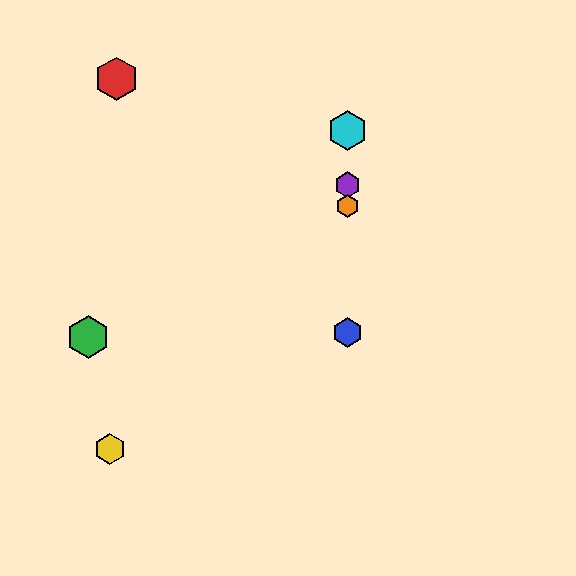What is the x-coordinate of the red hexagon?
The red hexagon is at x≈116.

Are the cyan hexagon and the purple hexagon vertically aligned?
Yes, both are at x≈347.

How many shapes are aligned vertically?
4 shapes (the blue hexagon, the purple hexagon, the orange hexagon, the cyan hexagon) are aligned vertically.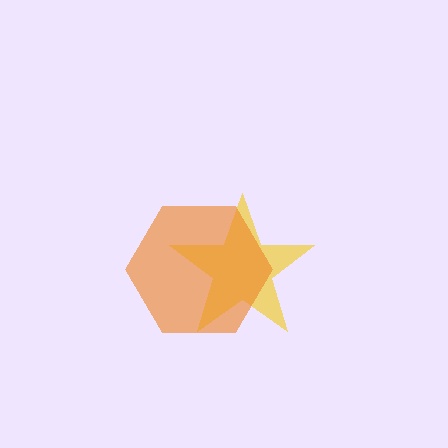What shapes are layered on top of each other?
The layered shapes are: a yellow star, an orange hexagon.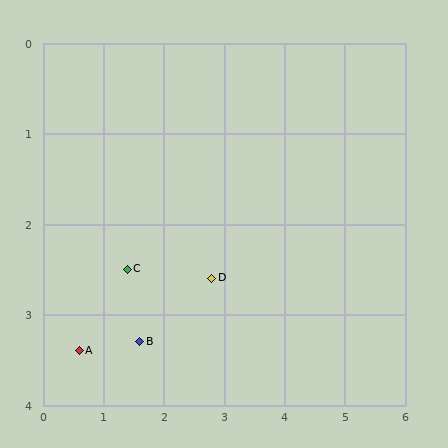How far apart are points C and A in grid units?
Points C and A are about 1.2 grid units apart.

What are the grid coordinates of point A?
Point A is at approximately (0.6, 3.4).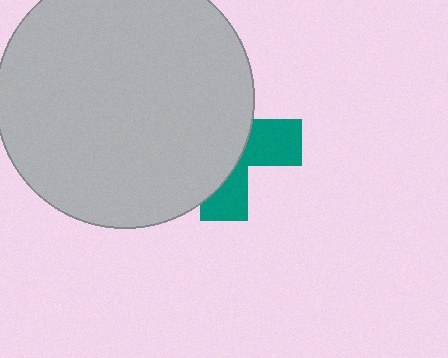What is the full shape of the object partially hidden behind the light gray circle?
The partially hidden object is a teal cross.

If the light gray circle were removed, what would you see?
You would see the complete teal cross.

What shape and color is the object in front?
The object in front is a light gray circle.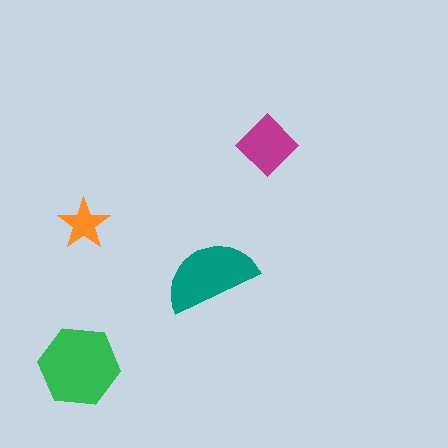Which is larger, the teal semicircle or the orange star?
The teal semicircle.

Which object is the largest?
The green hexagon.